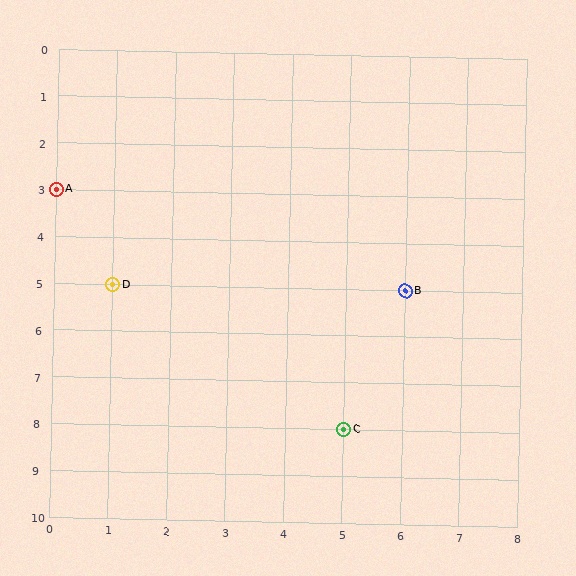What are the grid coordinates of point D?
Point D is at grid coordinates (1, 5).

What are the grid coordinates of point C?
Point C is at grid coordinates (5, 8).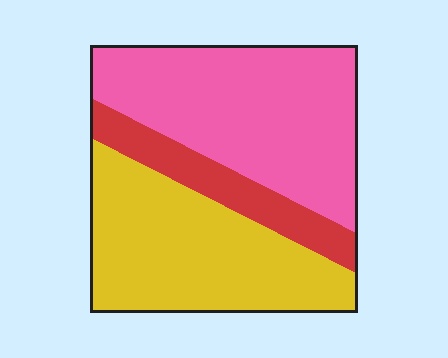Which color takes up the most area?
Pink, at roughly 45%.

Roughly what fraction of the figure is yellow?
Yellow takes up between a third and a half of the figure.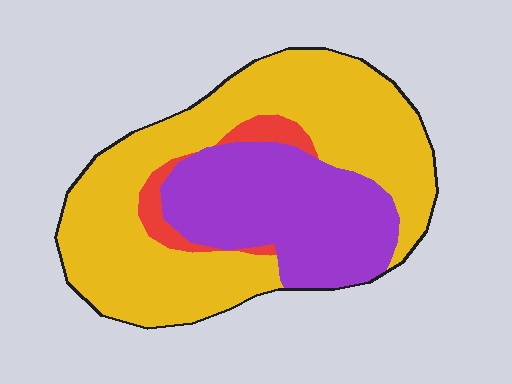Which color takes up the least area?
Red, at roughly 5%.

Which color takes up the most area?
Yellow, at roughly 60%.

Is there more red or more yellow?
Yellow.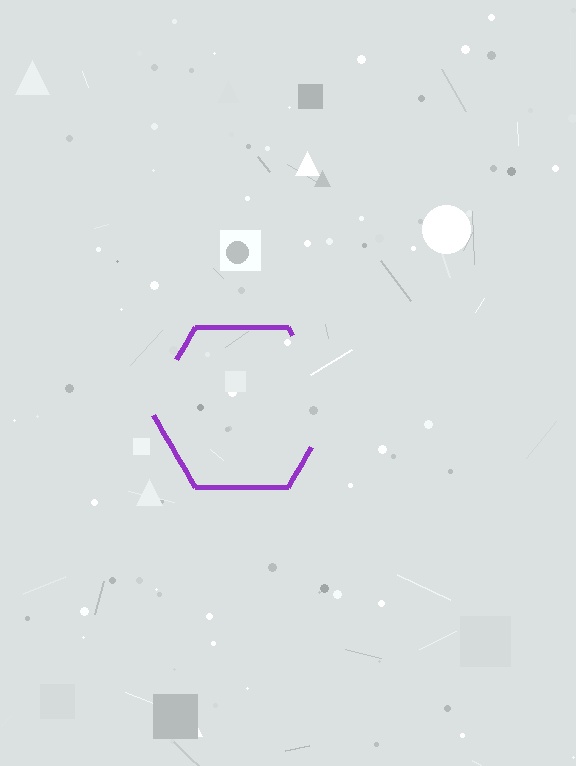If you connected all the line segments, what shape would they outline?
They would outline a hexagon.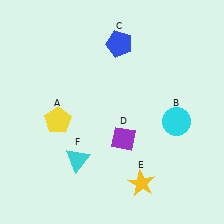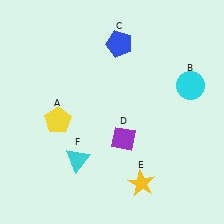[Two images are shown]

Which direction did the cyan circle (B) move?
The cyan circle (B) moved up.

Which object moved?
The cyan circle (B) moved up.